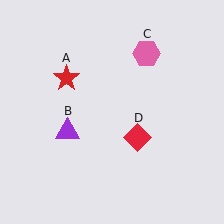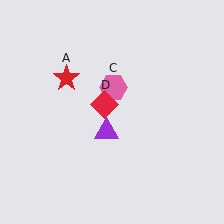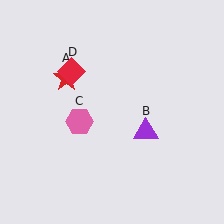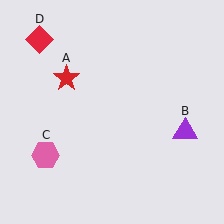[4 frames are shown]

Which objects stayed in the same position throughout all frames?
Red star (object A) remained stationary.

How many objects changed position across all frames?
3 objects changed position: purple triangle (object B), pink hexagon (object C), red diamond (object D).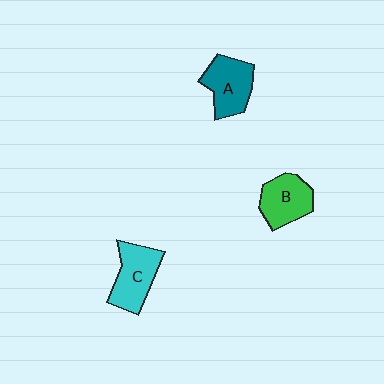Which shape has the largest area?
Shape C (cyan).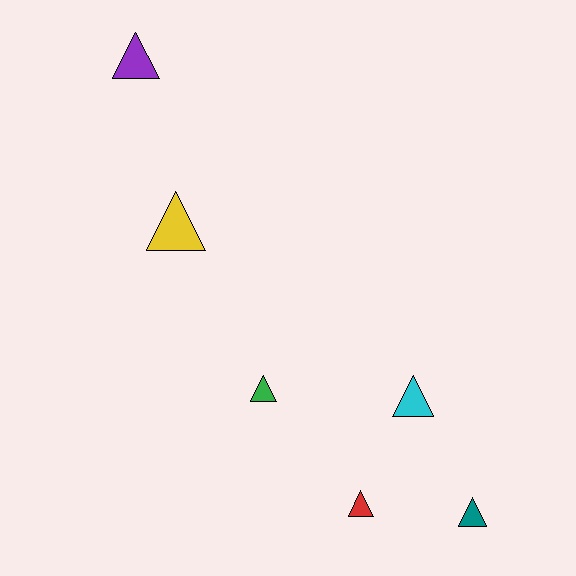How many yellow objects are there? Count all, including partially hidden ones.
There is 1 yellow object.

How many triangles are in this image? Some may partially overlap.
There are 6 triangles.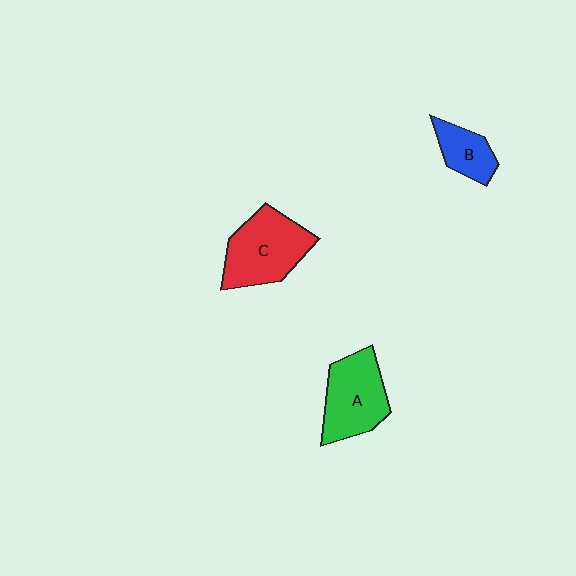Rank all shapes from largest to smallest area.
From largest to smallest: C (red), A (green), B (blue).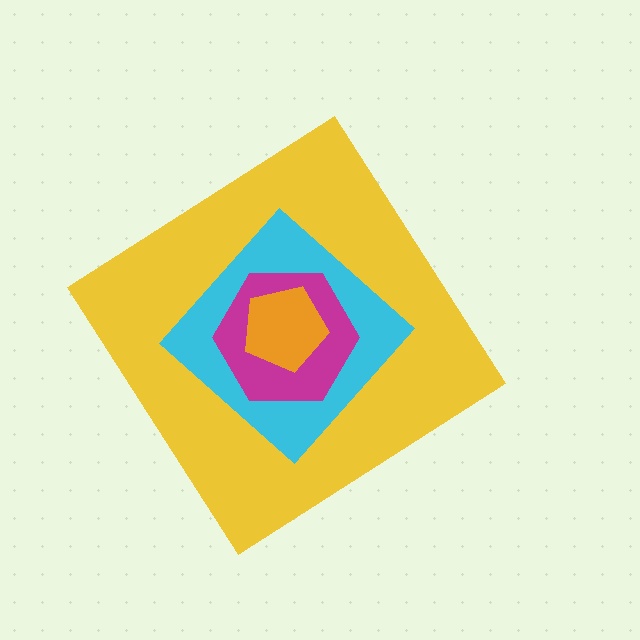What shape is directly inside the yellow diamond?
The cyan diamond.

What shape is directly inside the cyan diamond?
The magenta hexagon.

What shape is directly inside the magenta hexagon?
The orange pentagon.